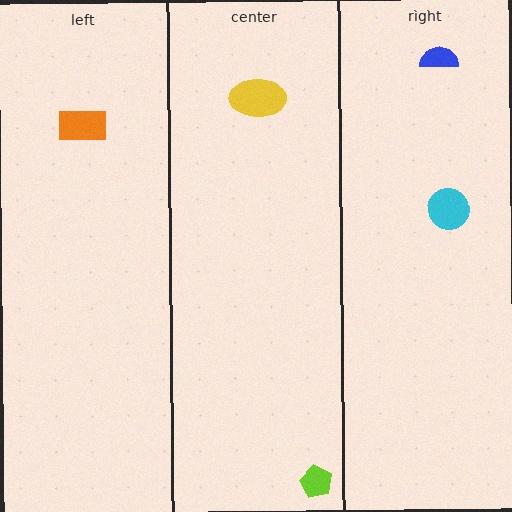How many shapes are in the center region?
2.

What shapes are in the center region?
The yellow ellipse, the lime pentagon.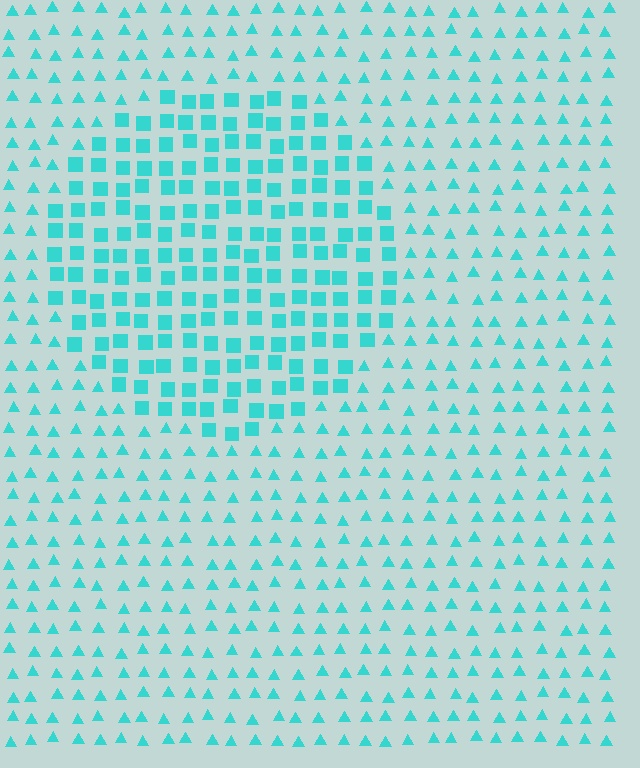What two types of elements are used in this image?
The image uses squares inside the circle region and triangles outside it.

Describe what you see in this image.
The image is filled with small cyan elements arranged in a uniform grid. A circle-shaped region contains squares, while the surrounding area contains triangles. The boundary is defined purely by the change in element shape.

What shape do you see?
I see a circle.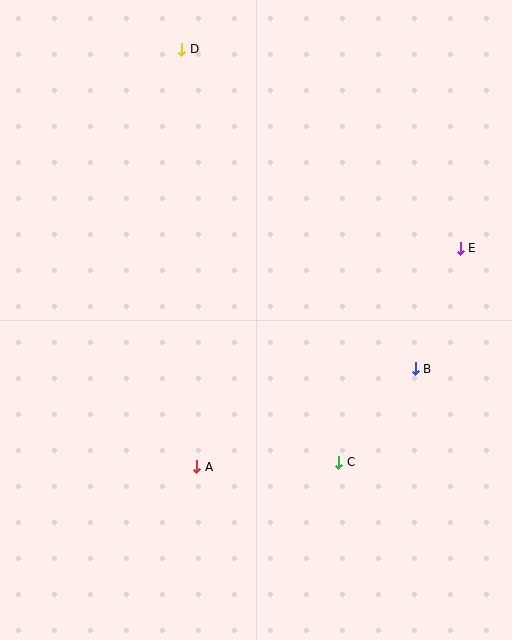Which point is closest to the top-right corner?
Point E is closest to the top-right corner.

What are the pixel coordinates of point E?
Point E is at (460, 248).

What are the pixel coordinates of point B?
Point B is at (415, 369).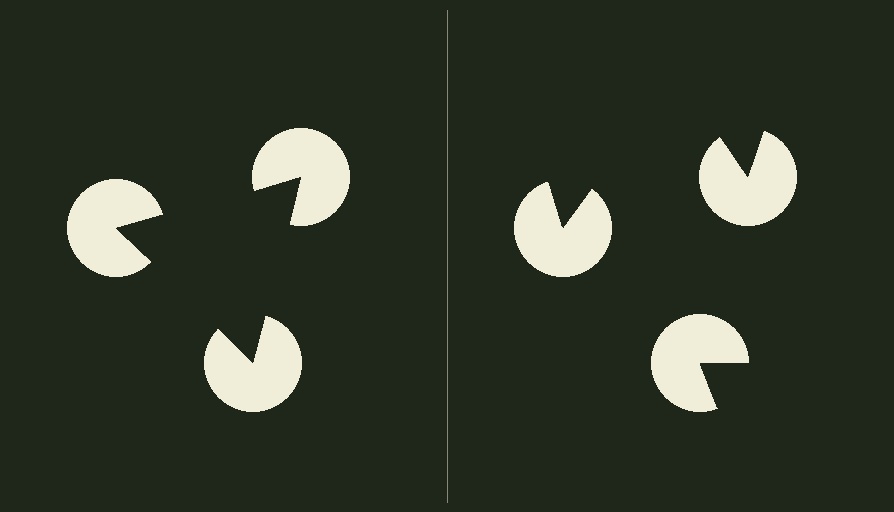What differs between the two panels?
The pac-man discs are positioned identically on both sides; only the wedge orientations differ. On the left they align to a triangle; on the right they are misaligned.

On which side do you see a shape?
An illusory triangle appears on the left side. On the right side the wedge cuts are rotated, so no coherent shape forms.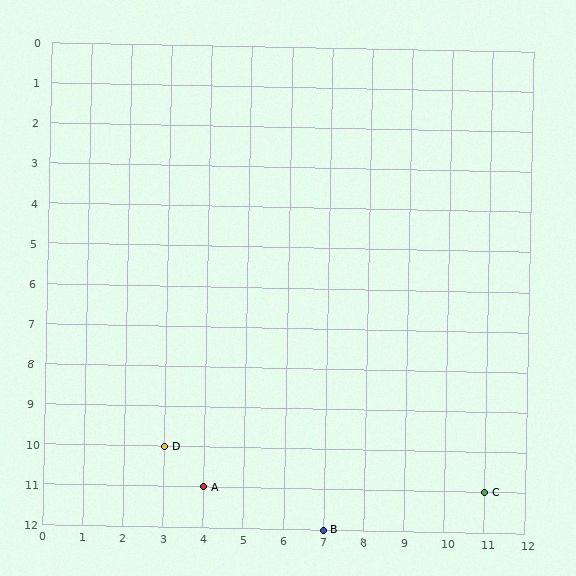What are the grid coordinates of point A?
Point A is at grid coordinates (4, 11).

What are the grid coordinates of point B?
Point B is at grid coordinates (7, 12).